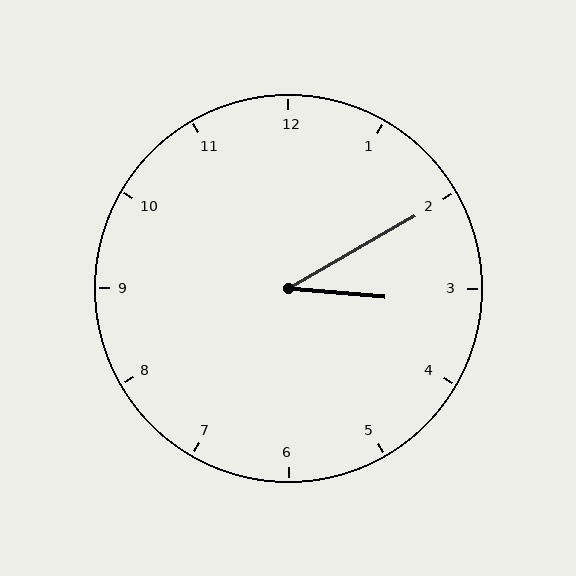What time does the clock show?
3:10.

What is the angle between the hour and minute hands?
Approximately 35 degrees.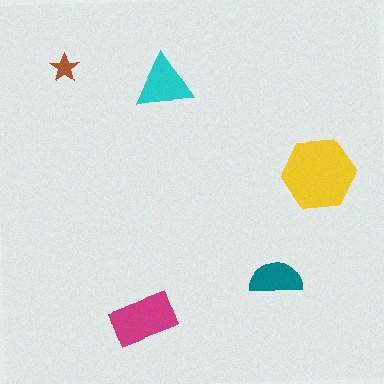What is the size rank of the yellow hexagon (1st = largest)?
1st.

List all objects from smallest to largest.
The brown star, the teal semicircle, the cyan triangle, the magenta rectangle, the yellow hexagon.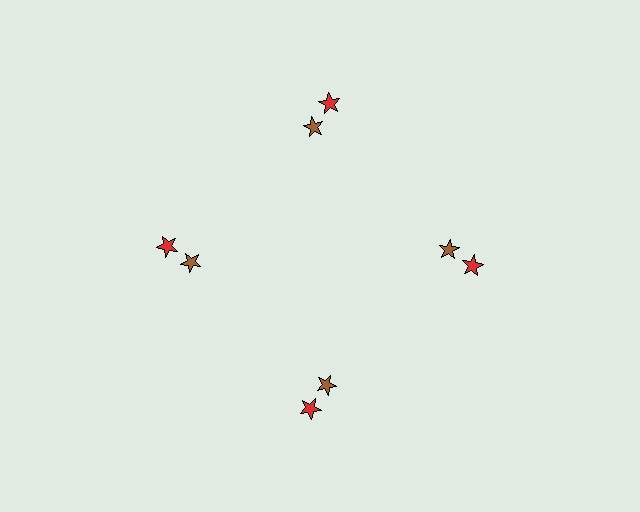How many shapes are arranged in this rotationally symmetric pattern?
There are 8 shapes, arranged in 4 groups of 2.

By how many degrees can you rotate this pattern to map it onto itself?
The pattern maps onto itself every 90 degrees of rotation.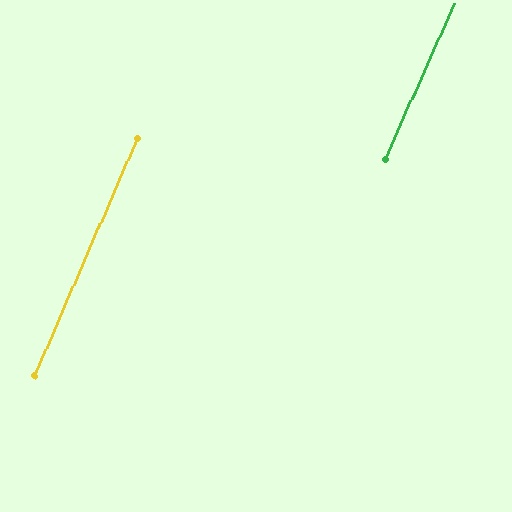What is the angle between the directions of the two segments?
Approximately 1 degree.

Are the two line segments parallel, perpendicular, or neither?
Parallel — their directions differ by only 0.7°.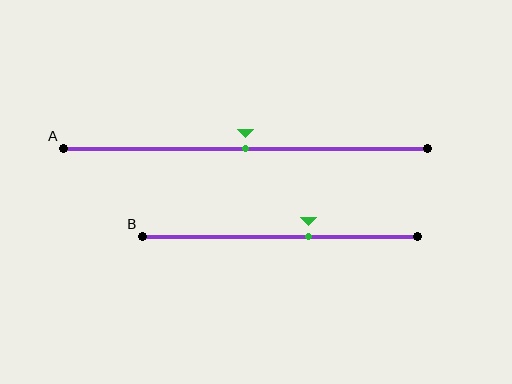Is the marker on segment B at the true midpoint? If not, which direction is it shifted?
No, the marker on segment B is shifted to the right by about 10% of the segment length.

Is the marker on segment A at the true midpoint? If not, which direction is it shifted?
Yes, the marker on segment A is at the true midpoint.